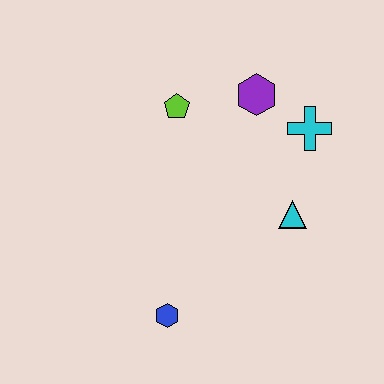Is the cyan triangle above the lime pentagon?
No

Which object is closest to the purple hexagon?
The cyan cross is closest to the purple hexagon.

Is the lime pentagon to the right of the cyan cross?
No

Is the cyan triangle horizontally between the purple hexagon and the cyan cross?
Yes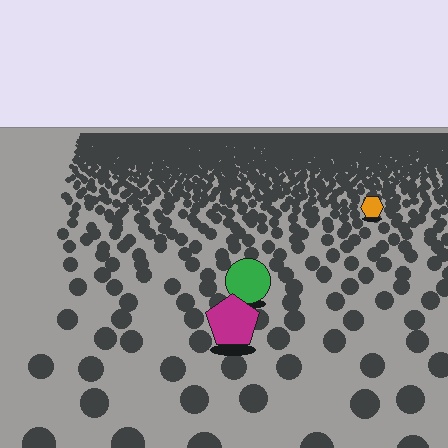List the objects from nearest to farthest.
From nearest to farthest: the magenta pentagon, the green circle, the orange hexagon.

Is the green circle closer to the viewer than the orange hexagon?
Yes. The green circle is closer — you can tell from the texture gradient: the ground texture is coarser near it.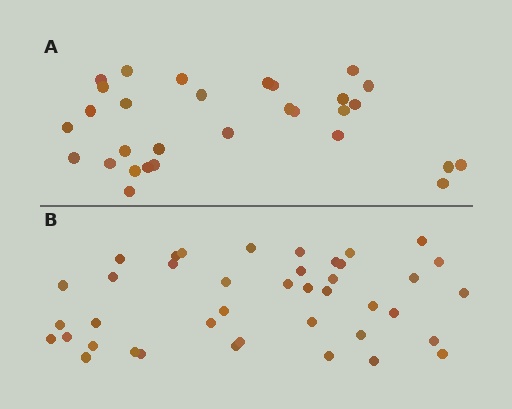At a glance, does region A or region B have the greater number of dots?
Region B (the bottom region) has more dots.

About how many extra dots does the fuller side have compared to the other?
Region B has roughly 12 or so more dots than region A.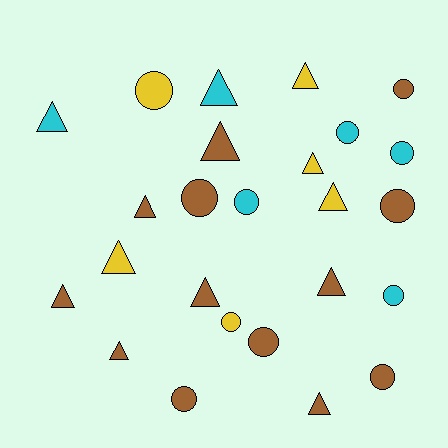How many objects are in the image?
There are 25 objects.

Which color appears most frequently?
Brown, with 13 objects.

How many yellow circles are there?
There are 2 yellow circles.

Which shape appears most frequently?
Triangle, with 13 objects.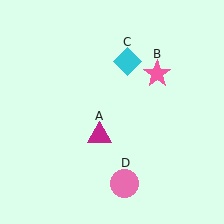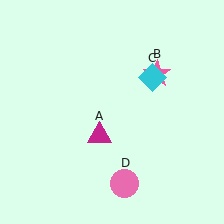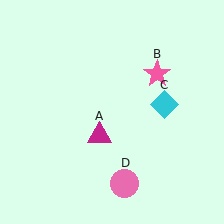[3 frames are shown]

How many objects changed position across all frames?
1 object changed position: cyan diamond (object C).